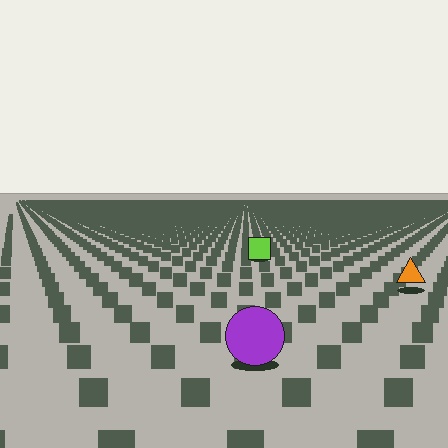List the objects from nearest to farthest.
From nearest to farthest: the purple circle, the orange triangle, the lime square.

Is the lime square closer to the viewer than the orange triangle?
No. The orange triangle is closer — you can tell from the texture gradient: the ground texture is coarser near it.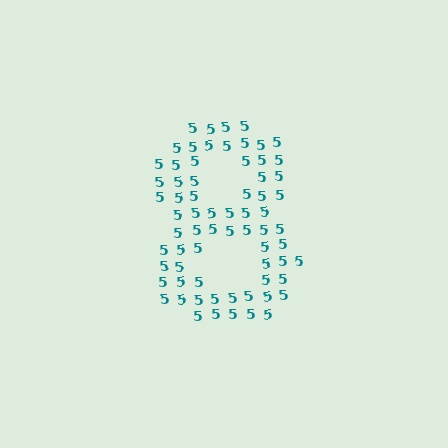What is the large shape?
The large shape is the digit 8.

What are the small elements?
The small elements are digit 5's.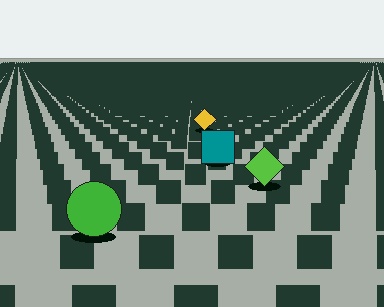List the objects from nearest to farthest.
From nearest to farthest: the green circle, the lime diamond, the teal square, the yellow diamond.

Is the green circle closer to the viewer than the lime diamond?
Yes. The green circle is closer — you can tell from the texture gradient: the ground texture is coarser near it.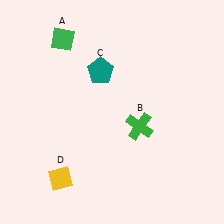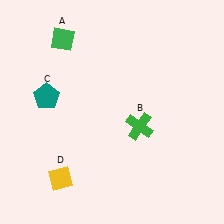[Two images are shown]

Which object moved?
The teal pentagon (C) moved left.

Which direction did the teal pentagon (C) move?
The teal pentagon (C) moved left.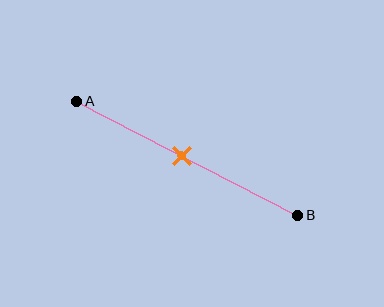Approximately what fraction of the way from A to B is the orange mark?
The orange mark is approximately 50% of the way from A to B.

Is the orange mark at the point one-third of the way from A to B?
No, the mark is at about 50% from A, not at the 33% one-third point.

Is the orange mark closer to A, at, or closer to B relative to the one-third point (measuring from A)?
The orange mark is closer to point B than the one-third point of segment AB.